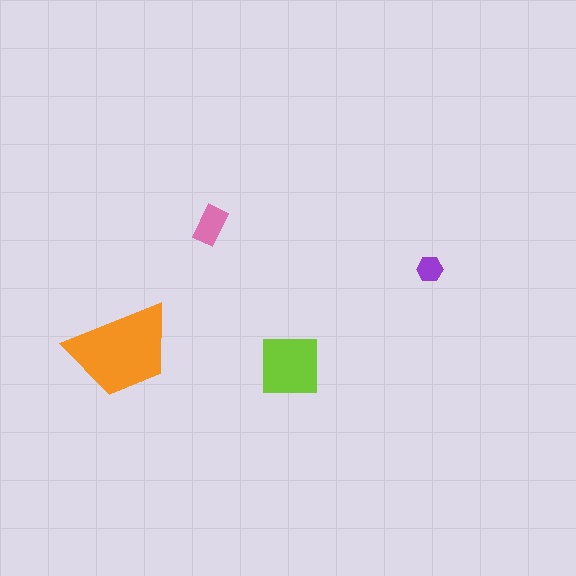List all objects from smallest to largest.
The purple hexagon, the pink rectangle, the lime square, the orange trapezoid.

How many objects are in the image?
There are 4 objects in the image.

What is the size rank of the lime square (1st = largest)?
2nd.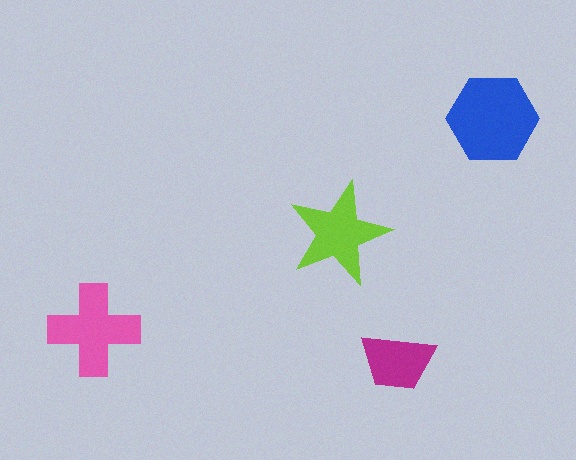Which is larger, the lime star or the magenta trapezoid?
The lime star.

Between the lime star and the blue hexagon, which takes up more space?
The blue hexagon.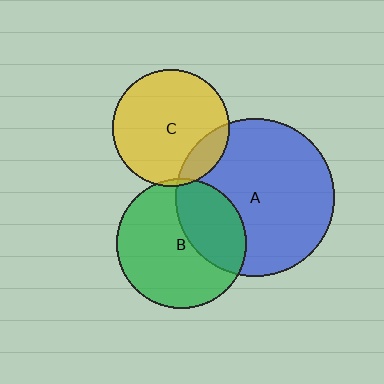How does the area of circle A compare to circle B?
Approximately 1.5 times.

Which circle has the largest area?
Circle A (blue).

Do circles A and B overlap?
Yes.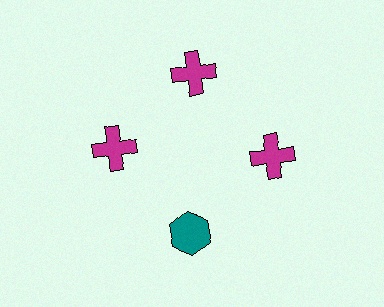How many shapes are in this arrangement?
There are 4 shapes arranged in a ring pattern.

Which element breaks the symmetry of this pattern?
The teal hexagon at roughly the 6 o'clock position breaks the symmetry. All other shapes are magenta crosses.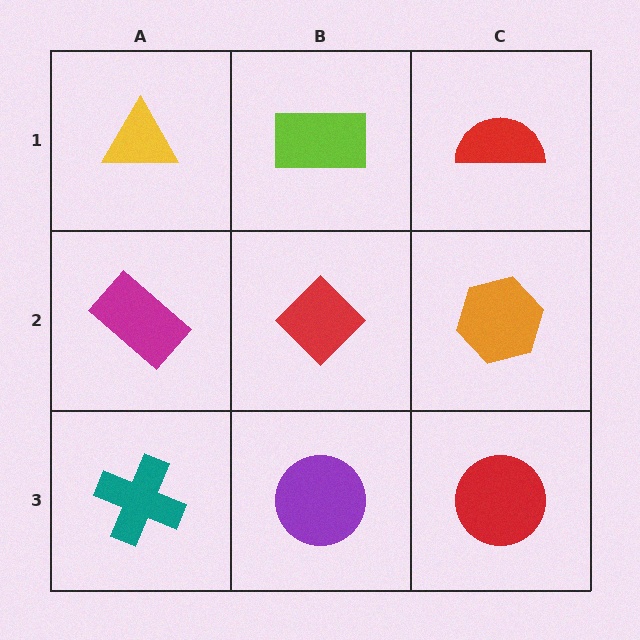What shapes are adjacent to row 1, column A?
A magenta rectangle (row 2, column A), a lime rectangle (row 1, column B).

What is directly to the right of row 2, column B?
An orange hexagon.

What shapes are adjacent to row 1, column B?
A red diamond (row 2, column B), a yellow triangle (row 1, column A), a red semicircle (row 1, column C).